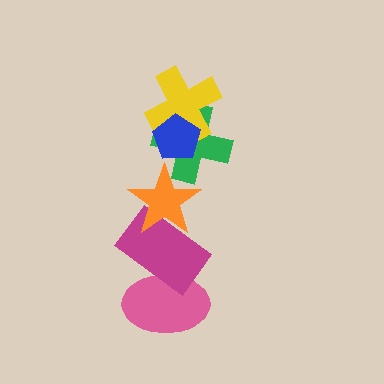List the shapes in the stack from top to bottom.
From top to bottom: the blue pentagon, the yellow cross, the green cross, the orange star, the magenta rectangle, the pink ellipse.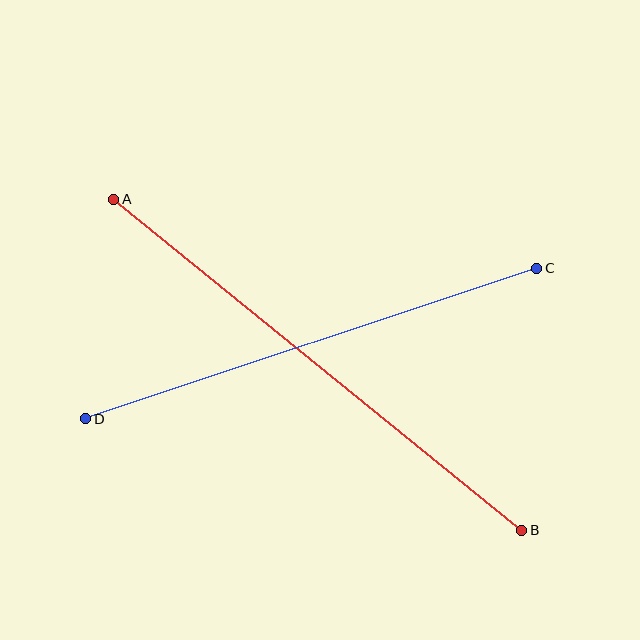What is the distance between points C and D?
The distance is approximately 475 pixels.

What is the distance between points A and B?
The distance is approximately 525 pixels.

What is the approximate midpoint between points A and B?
The midpoint is at approximately (318, 365) pixels.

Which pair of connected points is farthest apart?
Points A and B are farthest apart.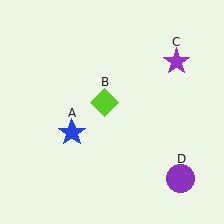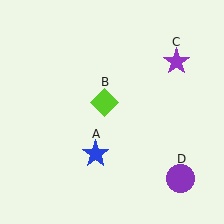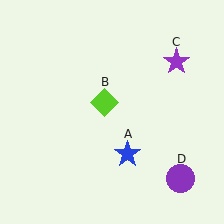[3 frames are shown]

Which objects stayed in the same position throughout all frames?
Lime diamond (object B) and purple star (object C) and purple circle (object D) remained stationary.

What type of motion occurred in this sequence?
The blue star (object A) rotated counterclockwise around the center of the scene.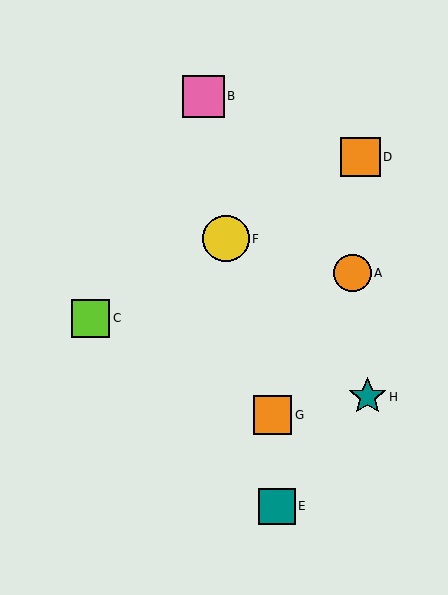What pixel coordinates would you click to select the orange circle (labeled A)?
Click at (353, 273) to select the orange circle A.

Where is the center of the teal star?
The center of the teal star is at (367, 397).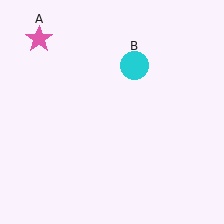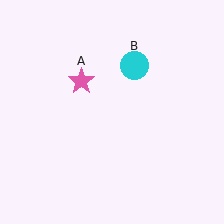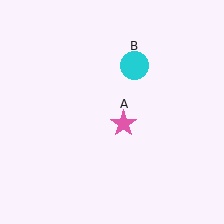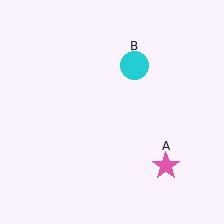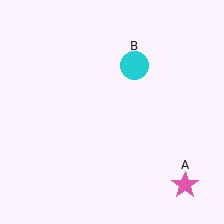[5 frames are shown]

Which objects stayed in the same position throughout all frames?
Cyan circle (object B) remained stationary.